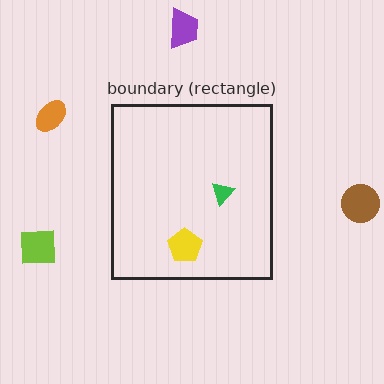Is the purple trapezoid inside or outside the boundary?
Outside.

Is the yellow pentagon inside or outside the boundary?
Inside.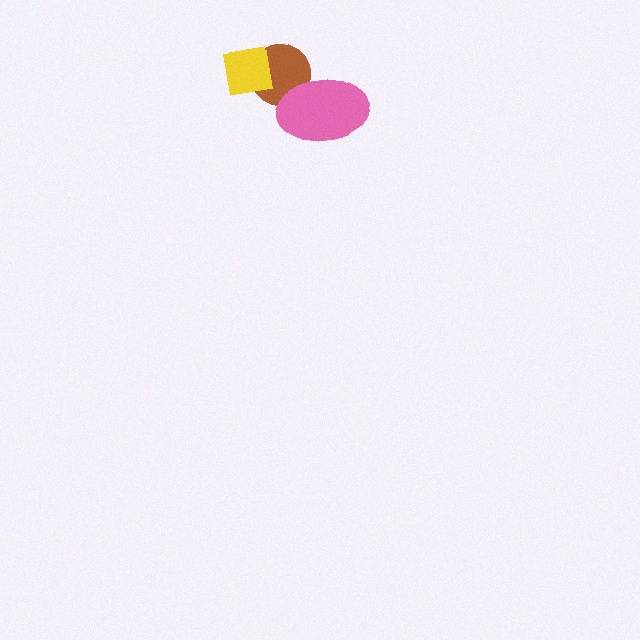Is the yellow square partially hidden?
No, no other shape covers it.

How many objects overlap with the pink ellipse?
1 object overlaps with the pink ellipse.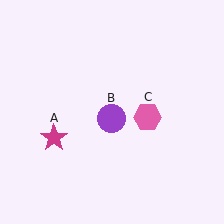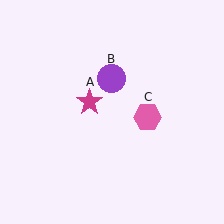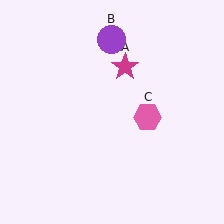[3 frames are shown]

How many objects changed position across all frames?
2 objects changed position: magenta star (object A), purple circle (object B).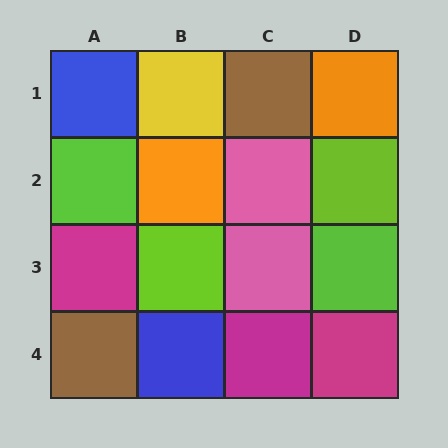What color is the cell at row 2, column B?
Orange.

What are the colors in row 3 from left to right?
Magenta, lime, pink, lime.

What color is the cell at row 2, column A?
Lime.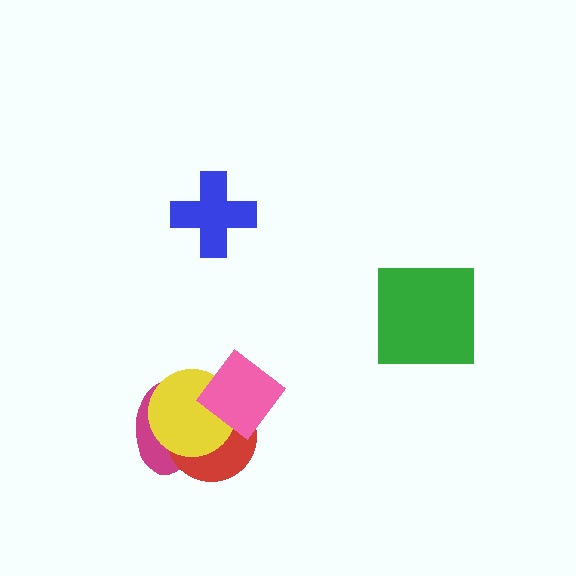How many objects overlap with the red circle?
3 objects overlap with the red circle.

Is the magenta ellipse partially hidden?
Yes, it is partially covered by another shape.